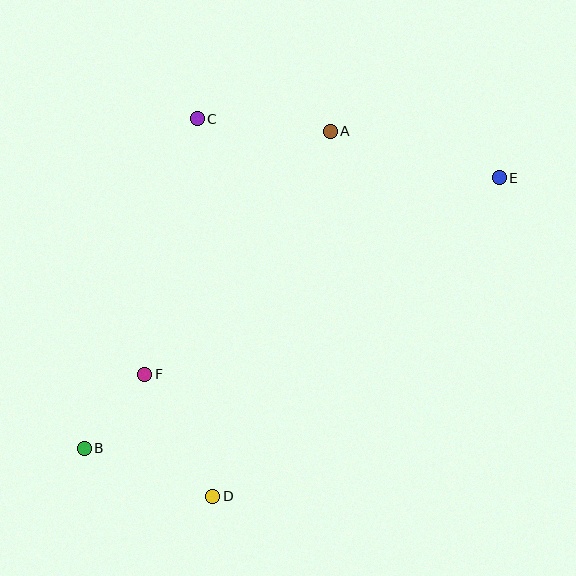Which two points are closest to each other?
Points B and F are closest to each other.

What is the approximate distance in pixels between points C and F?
The distance between C and F is approximately 261 pixels.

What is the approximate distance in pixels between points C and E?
The distance between C and E is approximately 308 pixels.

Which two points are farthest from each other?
Points B and E are farthest from each other.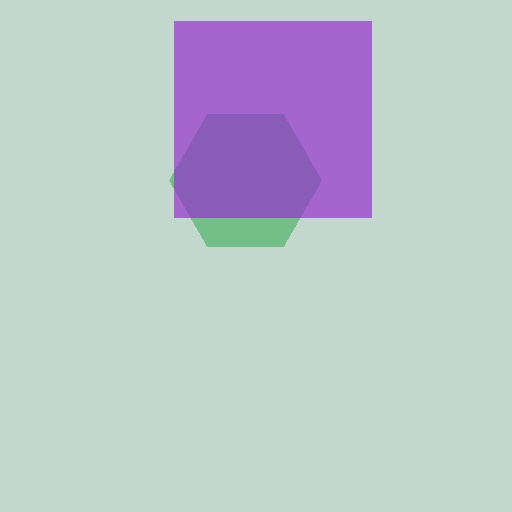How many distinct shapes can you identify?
There are 2 distinct shapes: a green hexagon, a purple square.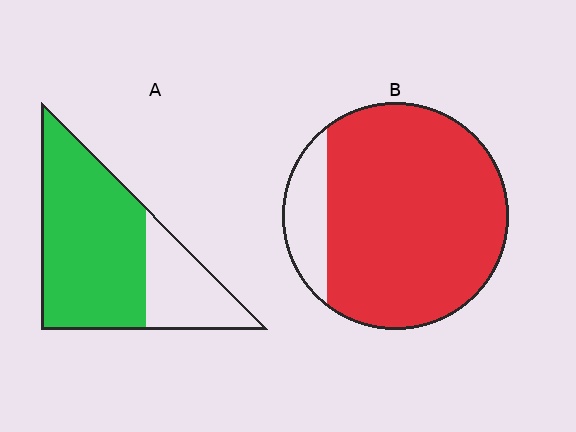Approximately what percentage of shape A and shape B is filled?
A is approximately 70% and B is approximately 85%.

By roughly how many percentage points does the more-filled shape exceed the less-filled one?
By roughly 15 percentage points (B over A).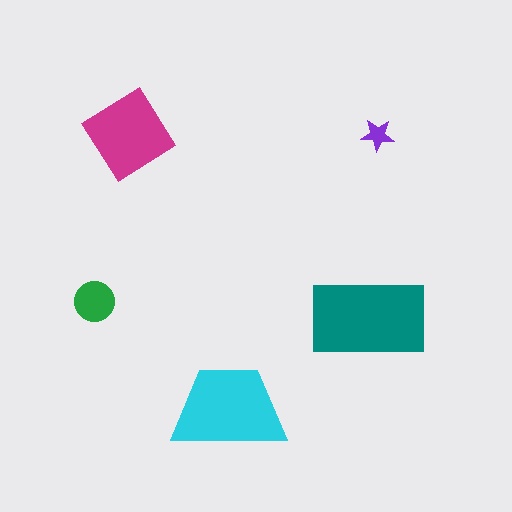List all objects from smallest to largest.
The purple star, the green circle, the magenta diamond, the cyan trapezoid, the teal rectangle.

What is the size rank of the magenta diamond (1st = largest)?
3rd.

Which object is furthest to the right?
The purple star is rightmost.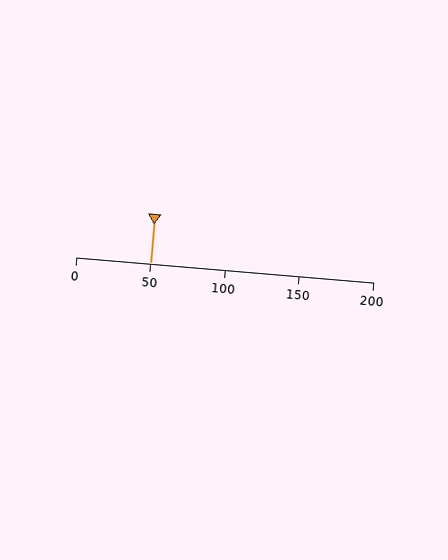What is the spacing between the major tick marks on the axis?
The major ticks are spaced 50 apart.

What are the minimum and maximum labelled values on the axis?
The axis runs from 0 to 200.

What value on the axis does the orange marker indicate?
The marker indicates approximately 50.